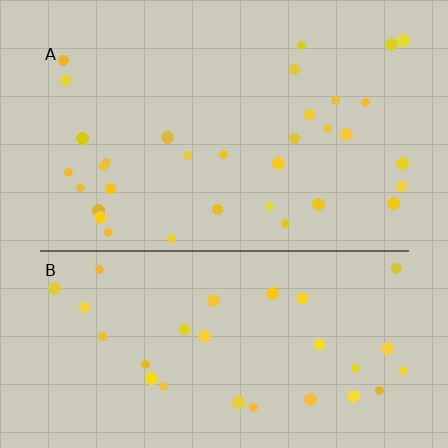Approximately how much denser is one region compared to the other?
Approximately 1.1× — region A over region B.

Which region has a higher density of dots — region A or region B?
A (the top).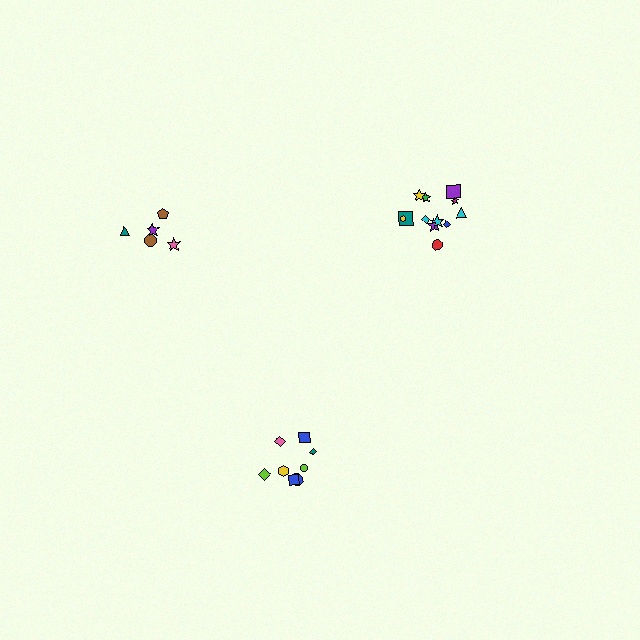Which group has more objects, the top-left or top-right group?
The top-right group.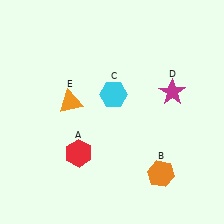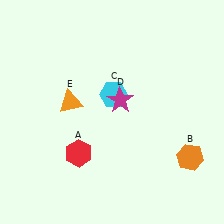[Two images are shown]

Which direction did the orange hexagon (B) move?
The orange hexagon (B) moved right.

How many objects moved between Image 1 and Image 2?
2 objects moved between the two images.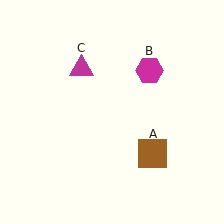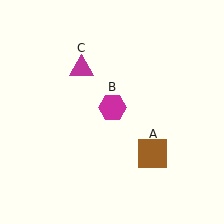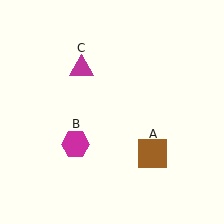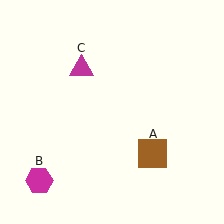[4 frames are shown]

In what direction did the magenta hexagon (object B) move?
The magenta hexagon (object B) moved down and to the left.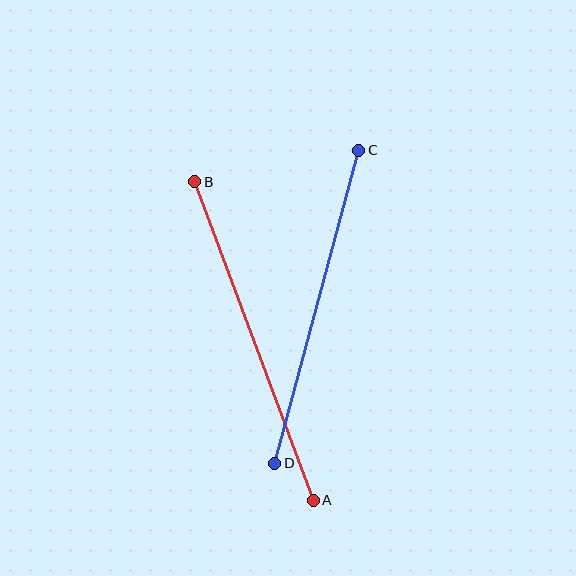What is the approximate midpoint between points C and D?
The midpoint is at approximately (317, 307) pixels.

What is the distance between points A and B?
The distance is approximately 340 pixels.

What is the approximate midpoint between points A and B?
The midpoint is at approximately (254, 341) pixels.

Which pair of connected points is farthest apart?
Points A and B are farthest apart.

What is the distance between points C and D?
The distance is approximately 324 pixels.